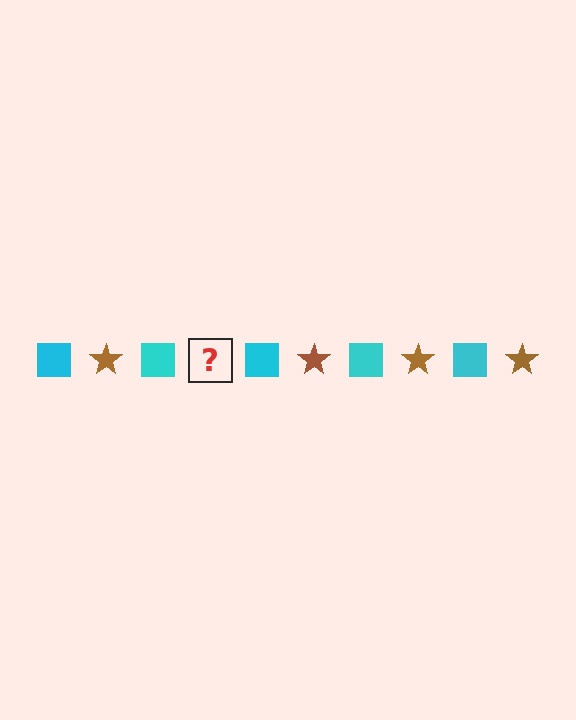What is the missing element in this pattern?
The missing element is a brown star.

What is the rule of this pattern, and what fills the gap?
The rule is that the pattern alternates between cyan square and brown star. The gap should be filled with a brown star.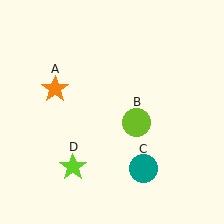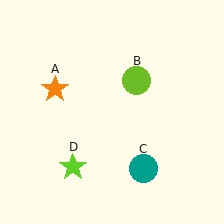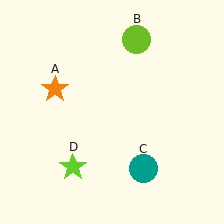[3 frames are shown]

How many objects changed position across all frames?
1 object changed position: lime circle (object B).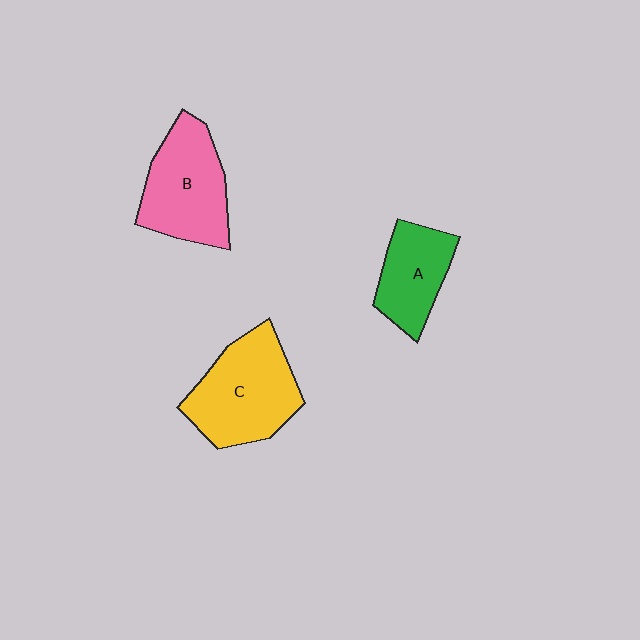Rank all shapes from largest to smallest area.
From largest to smallest: C (yellow), B (pink), A (green).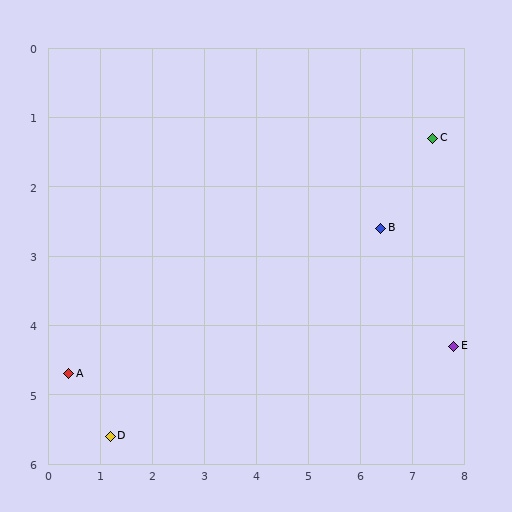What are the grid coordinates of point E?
Point E is at approximately (7.8, 4.3).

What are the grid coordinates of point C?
Point C is at approximately (7.4, 1.3).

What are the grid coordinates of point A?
Point A is at approximately (0.4, 4.7).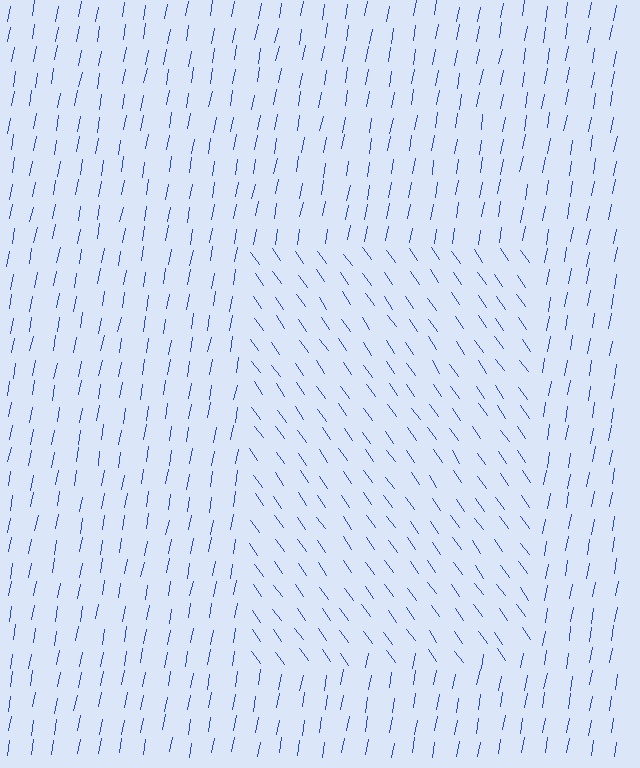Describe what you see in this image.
The image is filled with small blue line segments. A rectangle region in the image has lines oriented differently from the surrounding lines, creating a visible texture boundary.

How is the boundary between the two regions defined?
The boundary is defined purely by a change in line orientation (approximately 45 degrees difference). All lines are the same color and thickness.